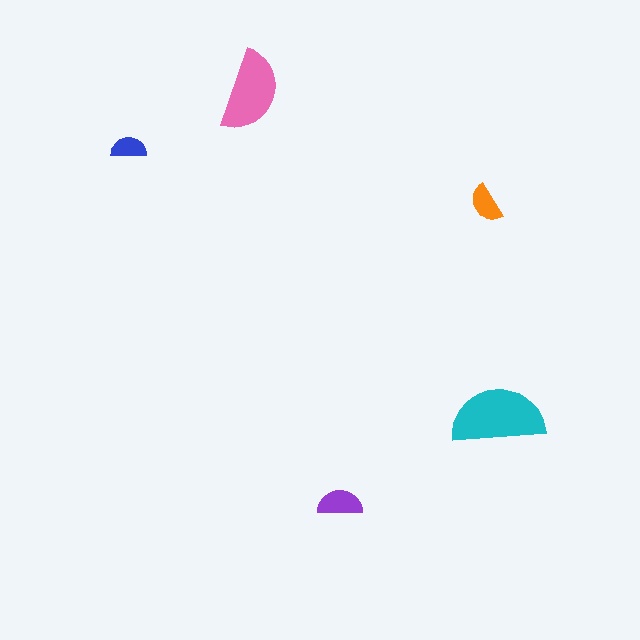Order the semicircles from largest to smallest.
the cyan one, the pink one, the purple one, the orange one, the blue one.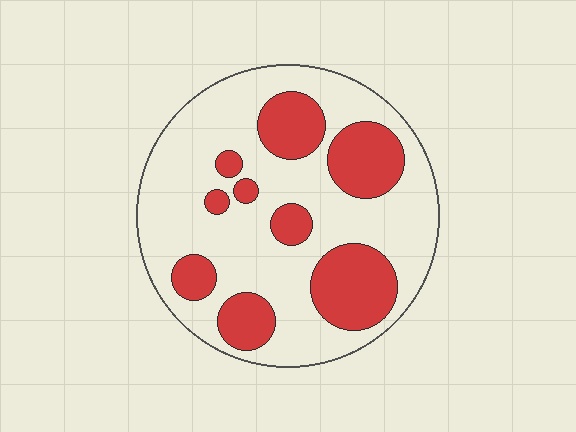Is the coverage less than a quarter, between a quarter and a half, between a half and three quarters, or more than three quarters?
Between a quarter and a half.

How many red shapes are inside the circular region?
9.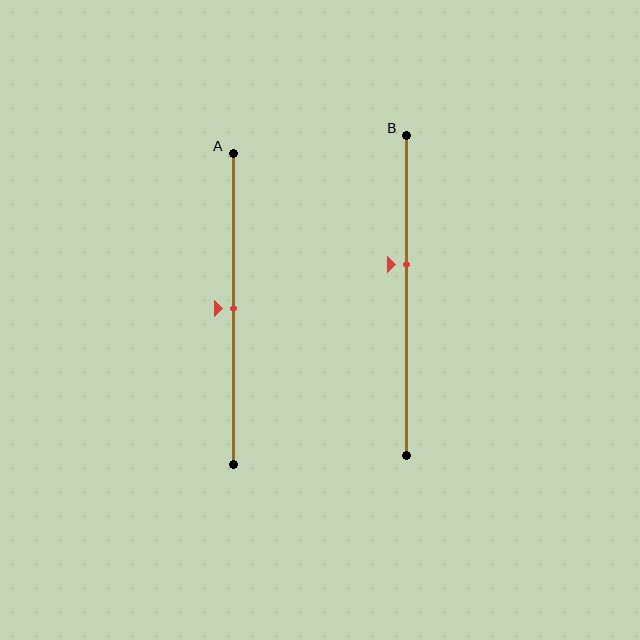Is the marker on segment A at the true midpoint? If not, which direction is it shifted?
Yes, the marker on segment A is at the true midpoint.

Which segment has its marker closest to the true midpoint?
Segment A has its marker closest to the true midpoint.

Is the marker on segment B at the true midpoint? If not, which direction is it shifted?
No, the marker on segment B is shifted upward by about 10% of the segment length.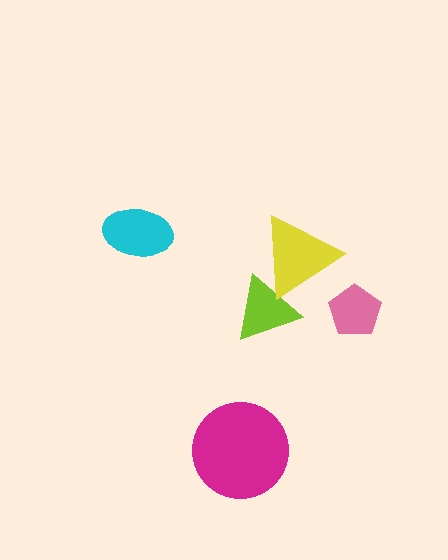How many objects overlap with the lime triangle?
1 object overlaps with the lime triangle.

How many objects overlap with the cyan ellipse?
0 objects overlap with the cyan ellipse.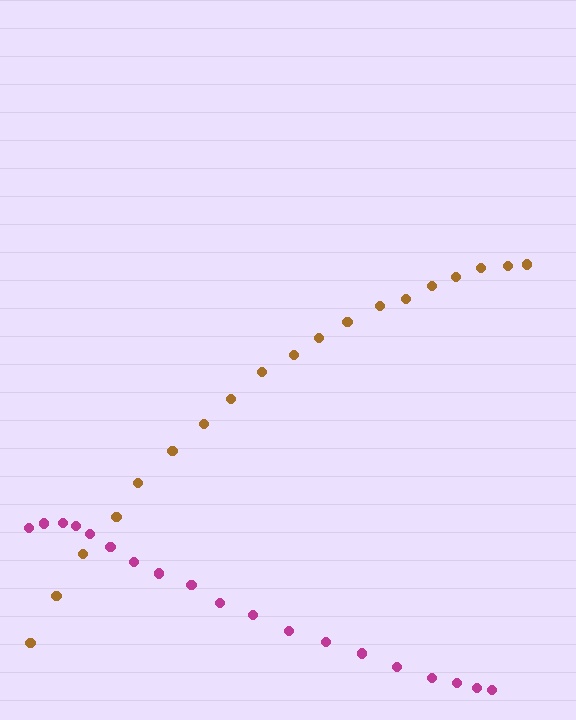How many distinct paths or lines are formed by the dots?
There are 2 distinct paths.